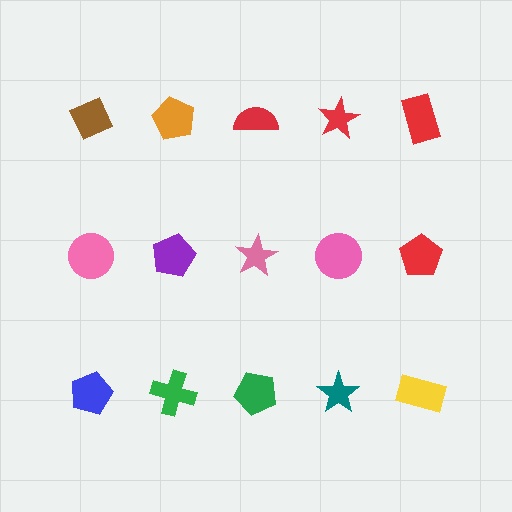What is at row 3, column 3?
A green pentagon.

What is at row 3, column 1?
A blue pentagon.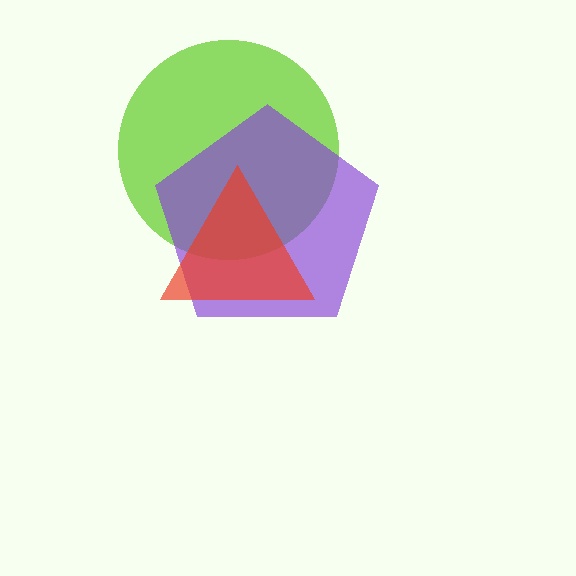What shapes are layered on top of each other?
The layered shapes are: a lime circle, a purple pentagon, a red triangle.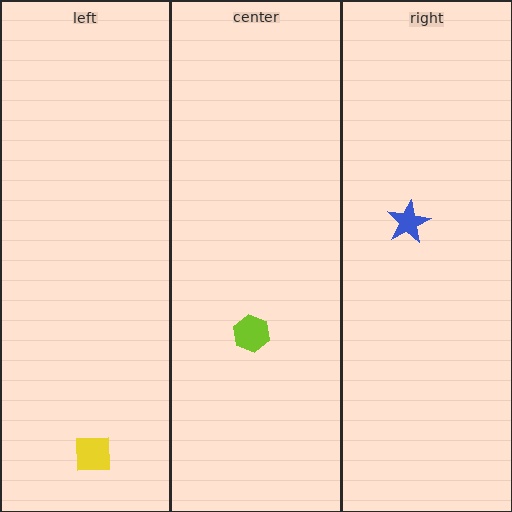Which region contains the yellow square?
The left region.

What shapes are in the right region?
The blue star.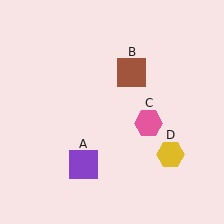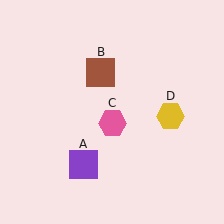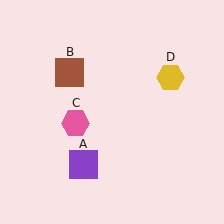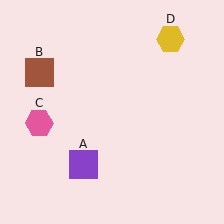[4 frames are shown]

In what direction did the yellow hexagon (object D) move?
The yellow hexagon (object D) moved up.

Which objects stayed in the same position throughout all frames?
Purple square (object A) remained stationary.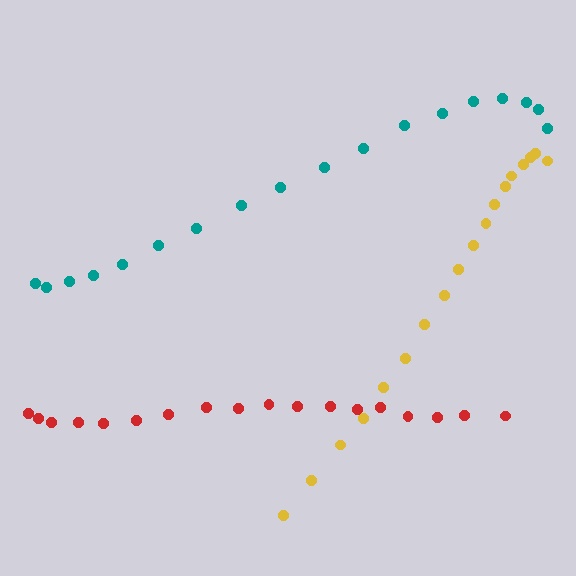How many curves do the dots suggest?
There are 3 distinct paths.